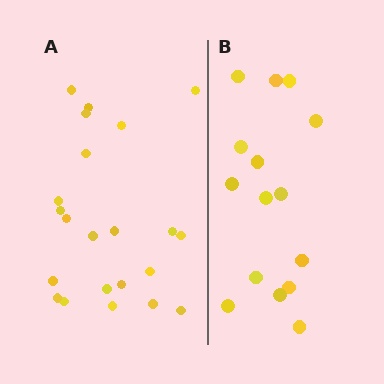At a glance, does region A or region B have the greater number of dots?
Region A (the left region) has more dots.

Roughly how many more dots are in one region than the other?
Region A has roughly 8 or so more dots than region B.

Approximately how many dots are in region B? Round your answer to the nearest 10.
About 20 dots. (The exact count is 15, which rounds to 20.)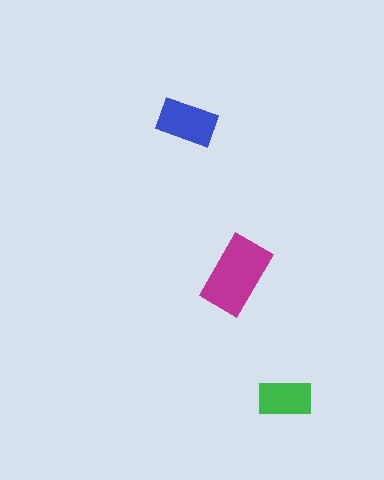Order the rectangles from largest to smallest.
the magenta one, the blue one, the green one.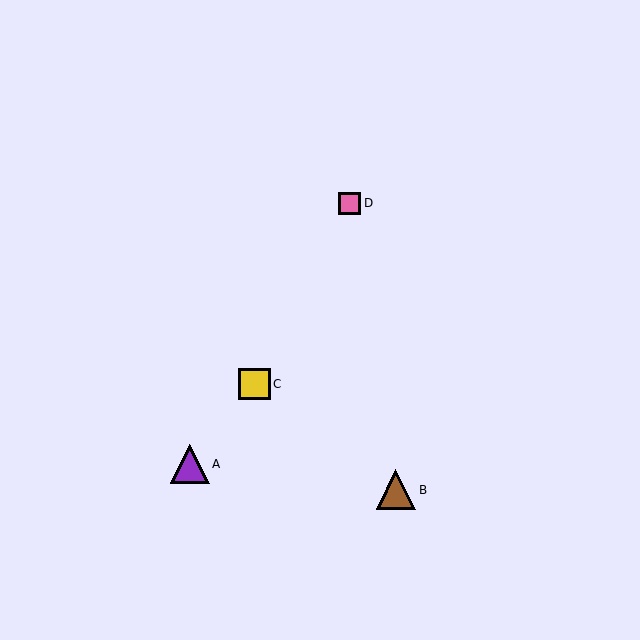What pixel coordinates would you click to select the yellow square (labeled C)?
Click at (254, 384) to select the yellow square C.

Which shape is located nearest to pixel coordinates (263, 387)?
The yellow square (labeled C) at (254, 384) is nearest to that location.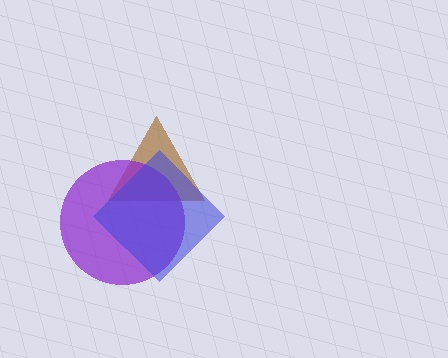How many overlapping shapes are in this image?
There are 3 overlapping shapes in the image.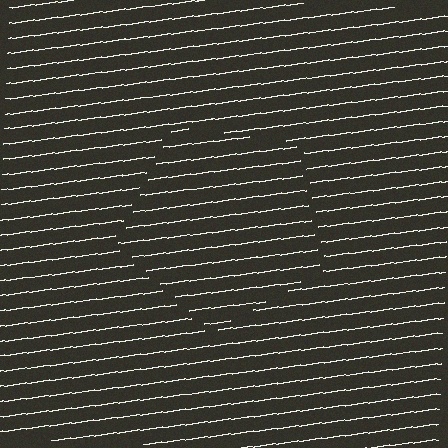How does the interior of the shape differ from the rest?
The interior of the shape contains the same grating, shifted by half a period — the contour is defined by the phase discontinuity where line-ends from the inner and outer gratings abut.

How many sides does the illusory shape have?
5 sides — the line-ends trace a pentagon.